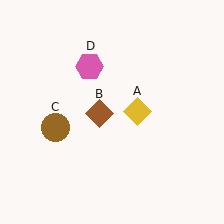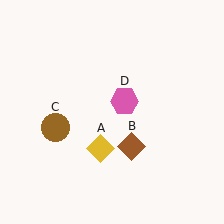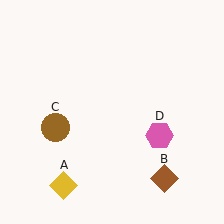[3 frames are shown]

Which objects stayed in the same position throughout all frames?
Brown circle (object C) remained stationary.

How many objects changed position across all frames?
3 objects changed position: yellow diamond (object A), brown diamond (object B), pink hexagon (object D).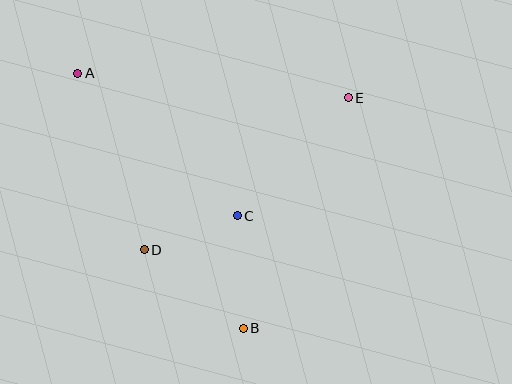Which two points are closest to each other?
Points C and D are closest to each other.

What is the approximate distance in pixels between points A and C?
The distance between A and C is approximately 214 pixels.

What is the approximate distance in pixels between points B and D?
The distance between B and D is approximately 127 pixels.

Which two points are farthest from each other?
Points A and B are farthest from each other.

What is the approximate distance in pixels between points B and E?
The distance between B and E is approximately 253 pixels.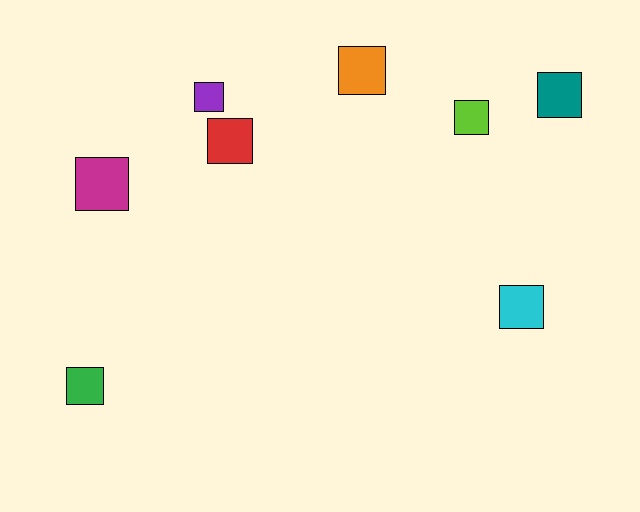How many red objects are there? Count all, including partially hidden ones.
There is 1 red object.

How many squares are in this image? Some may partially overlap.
There are 8 squares.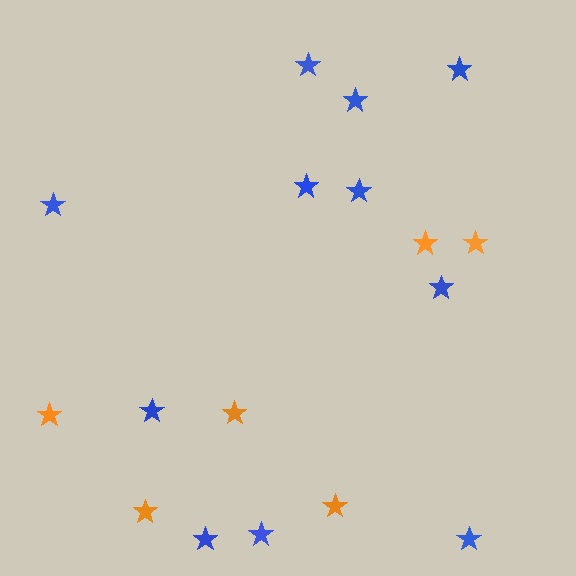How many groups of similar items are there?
There are 2 groups: one group of blue stars (11) and one group of orange stars (6).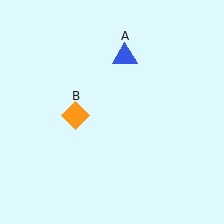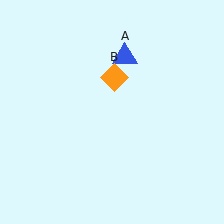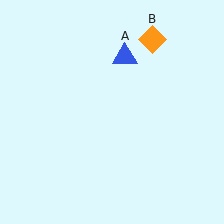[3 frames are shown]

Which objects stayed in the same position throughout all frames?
Blue triangle (object A) remained stationary.